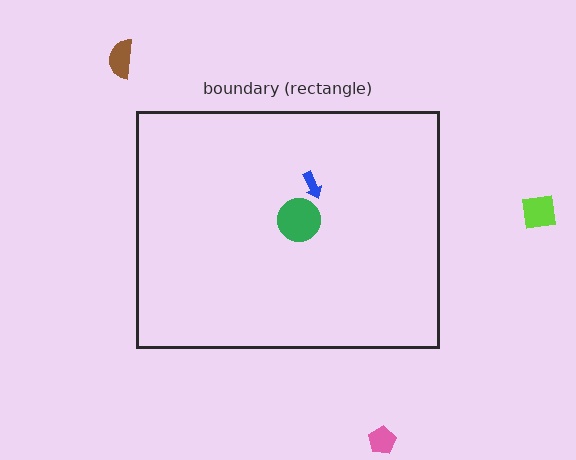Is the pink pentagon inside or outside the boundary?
Outside.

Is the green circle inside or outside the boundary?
Inside.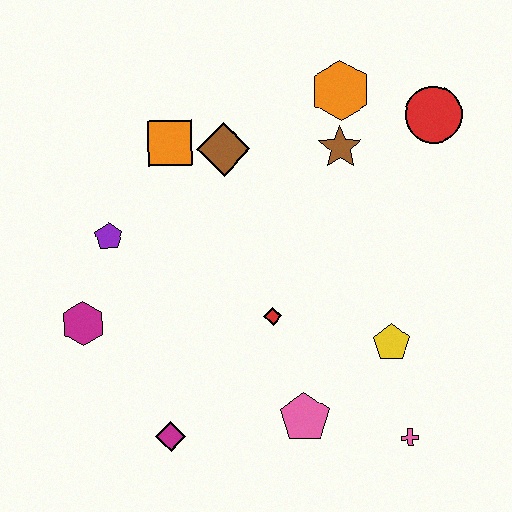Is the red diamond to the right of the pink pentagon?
No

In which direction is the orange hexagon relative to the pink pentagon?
The orange hexagon is above the pink pentagon.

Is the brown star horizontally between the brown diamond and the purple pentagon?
No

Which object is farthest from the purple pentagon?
The pink cross is farthest from the purple pentagon.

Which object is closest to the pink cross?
The yellow pentagon is closest to the pink cross.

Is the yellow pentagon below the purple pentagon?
Yes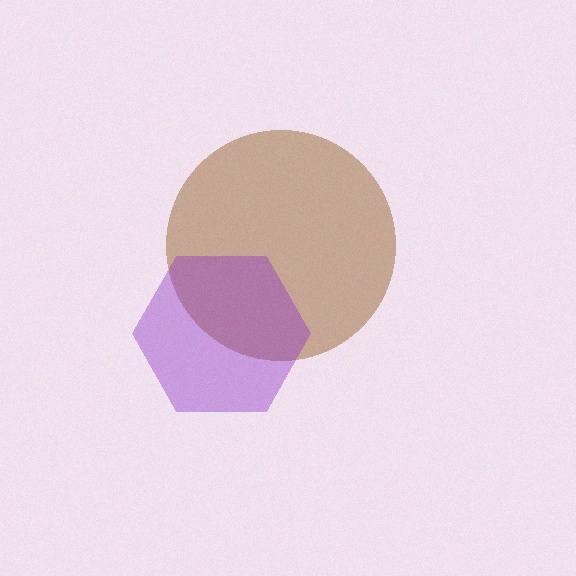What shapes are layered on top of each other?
The layered shapes are: a brown circle, a purple hexagon.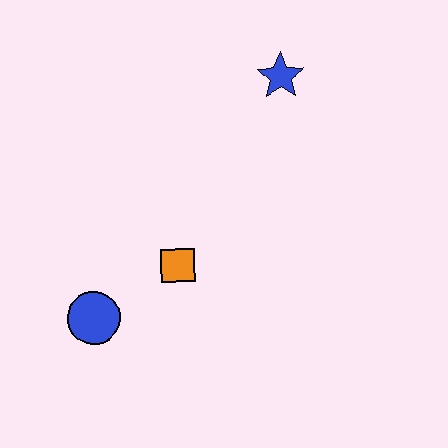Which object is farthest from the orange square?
The blue star is farthest from the orange square.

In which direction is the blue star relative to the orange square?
The blue star is above the orange square.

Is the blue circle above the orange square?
No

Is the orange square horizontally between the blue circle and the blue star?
Yes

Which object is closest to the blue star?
The orange square is closest to the blue star.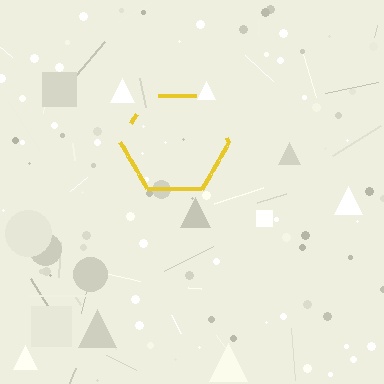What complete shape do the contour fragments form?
The contour fragments form a hexagon.